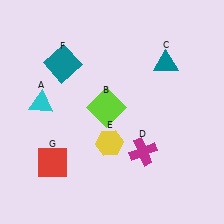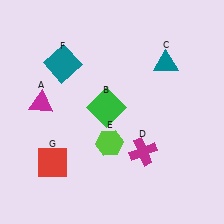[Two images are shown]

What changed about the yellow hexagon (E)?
In Image 1, E is yellow. In Image 2, it changed to lime.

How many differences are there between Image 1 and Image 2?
There are 3 differences between the two images.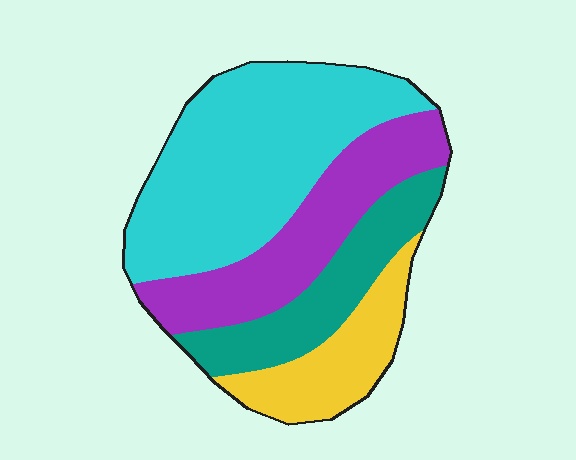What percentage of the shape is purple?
Purple takes up between a sixth and a third of the shape.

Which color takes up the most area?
Cyan, at roughly 40%.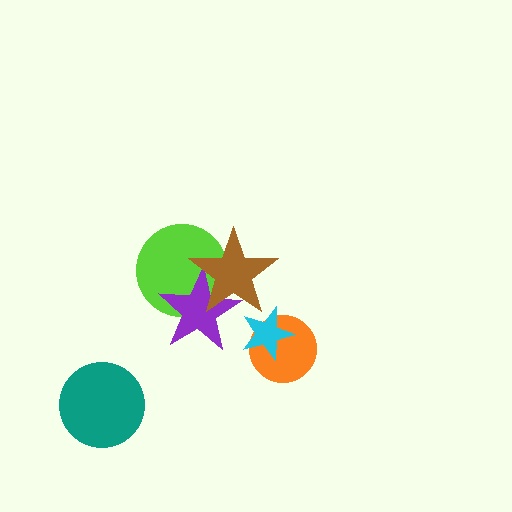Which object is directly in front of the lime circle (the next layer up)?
The purple star is directly in front of the lime circle.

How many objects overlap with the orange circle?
1 object overlaps with the orange circle.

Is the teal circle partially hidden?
No, no other shape covers it.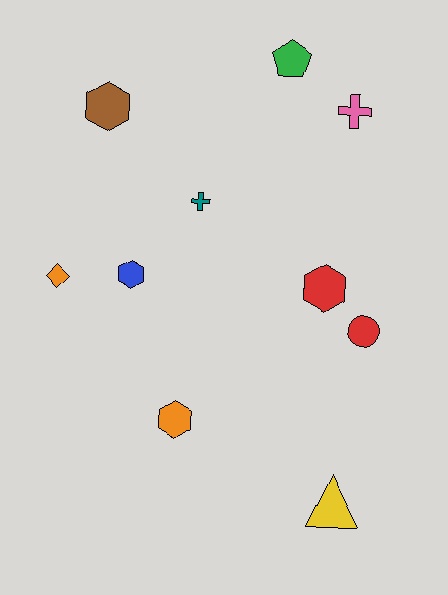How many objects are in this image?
There are 10 objects.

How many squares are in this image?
There are no squares.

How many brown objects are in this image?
There is 1 brown object.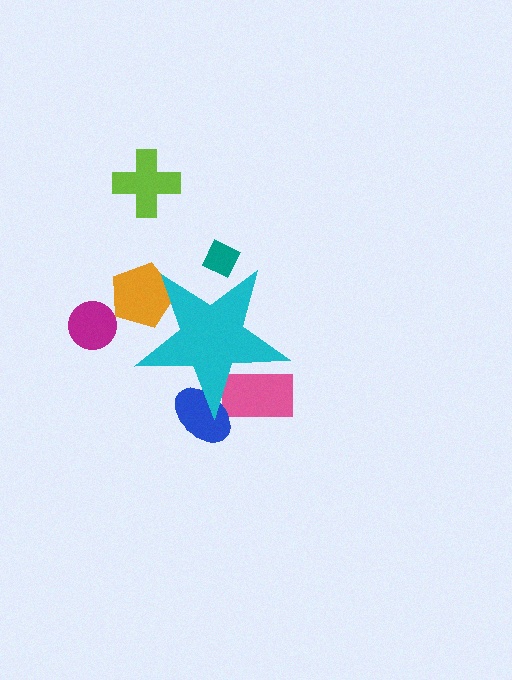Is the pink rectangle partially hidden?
Yes, the pink rectangle is partially hidden behind the cyan star.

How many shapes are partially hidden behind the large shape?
4 shapes are partially hidden.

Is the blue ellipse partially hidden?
Yes, the blue ellipse is partially hidden behind the cyan star.